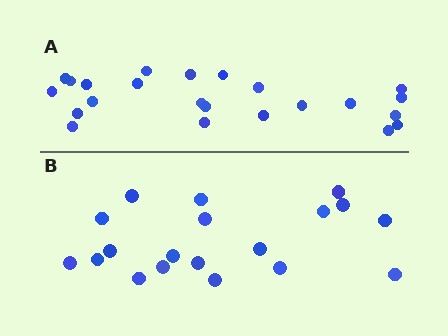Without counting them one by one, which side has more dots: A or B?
Region A (the top region) has more dots.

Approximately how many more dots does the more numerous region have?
Region A has about 4 more dots than region B.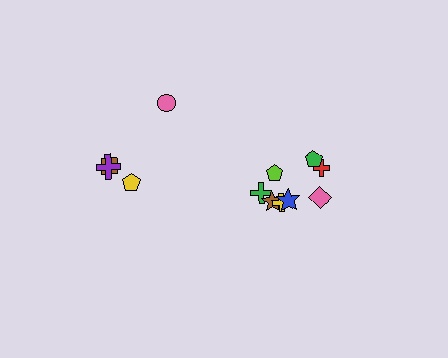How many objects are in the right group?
There are 8 objects.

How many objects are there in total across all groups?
There are 12 objects.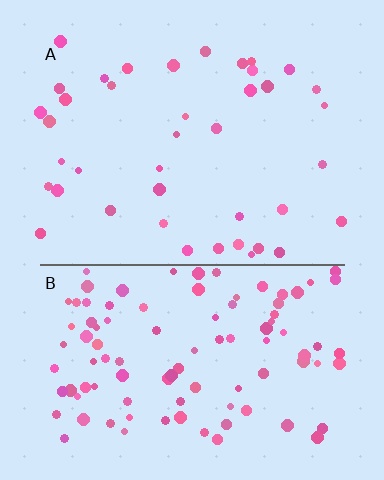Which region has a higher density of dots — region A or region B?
B (the bottom).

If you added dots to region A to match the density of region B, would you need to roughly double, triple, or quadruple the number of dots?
Approximately triple.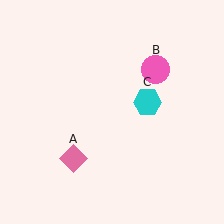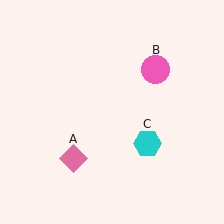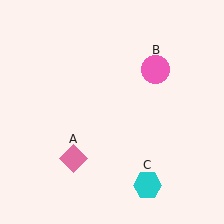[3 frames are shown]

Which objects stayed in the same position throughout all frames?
Pink diamond (object A) and pink circle (object B) remained stationary.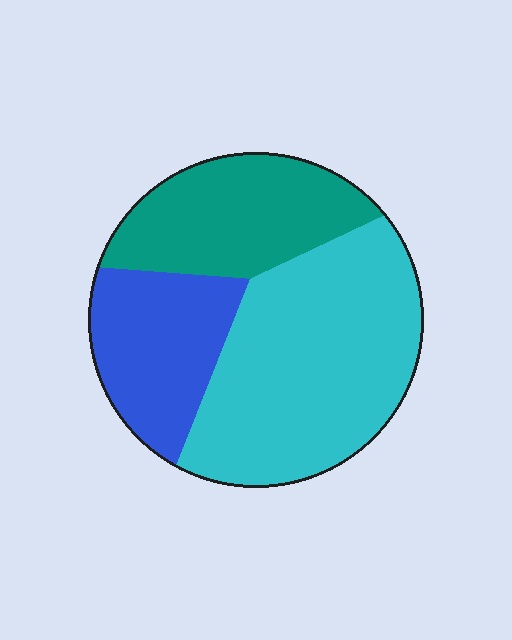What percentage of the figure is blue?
Blue covers 23% of the figure.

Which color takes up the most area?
Cyan, at roughly 50%.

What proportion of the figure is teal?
Teal takes up about one quarter (1/4) of the figure.